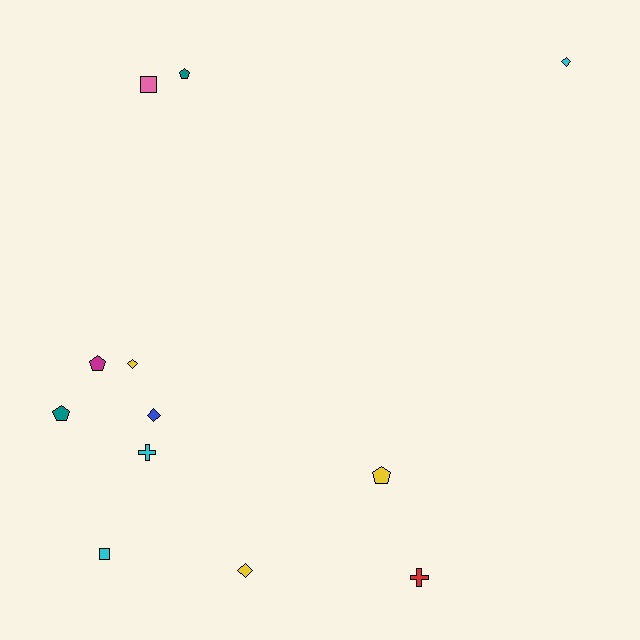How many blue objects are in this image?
There is 1 blue object.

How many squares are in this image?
There are 2 squares.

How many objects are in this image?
There are 12 objects.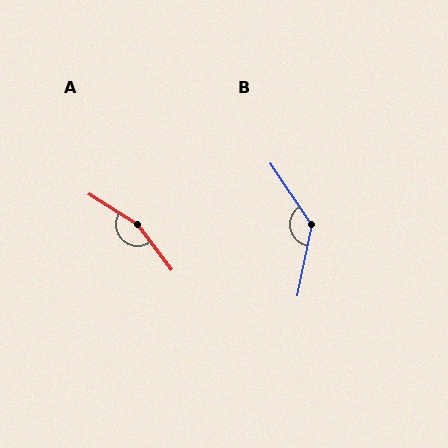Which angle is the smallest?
B, at approximately 135 degrees.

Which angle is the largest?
A, at approximately 159 degrees.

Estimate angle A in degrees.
Approximately 159 degrees.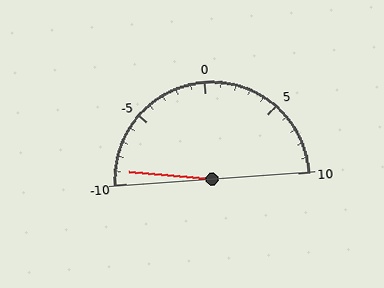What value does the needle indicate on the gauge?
The needle indicates approximately -9.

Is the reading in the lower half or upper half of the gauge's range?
The reading is in the lower half of the range (-10 to 10).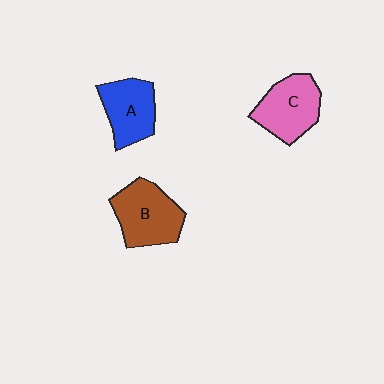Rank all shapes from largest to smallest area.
From largest to smallest: B (brown), C (pink), A (blue).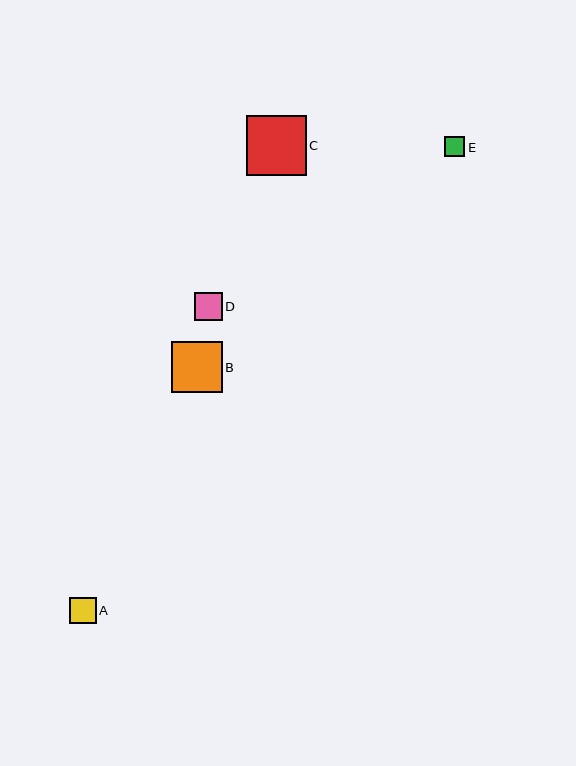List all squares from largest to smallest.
From largest to smallest: C, B, D, A, E.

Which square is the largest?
Square C is the largest with a size of approximately 60 pixels.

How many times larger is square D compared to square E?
Square D is approximately 1.4 times the size of square E.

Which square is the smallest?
Square E is the smallest with a size of approximately 20 pixels.